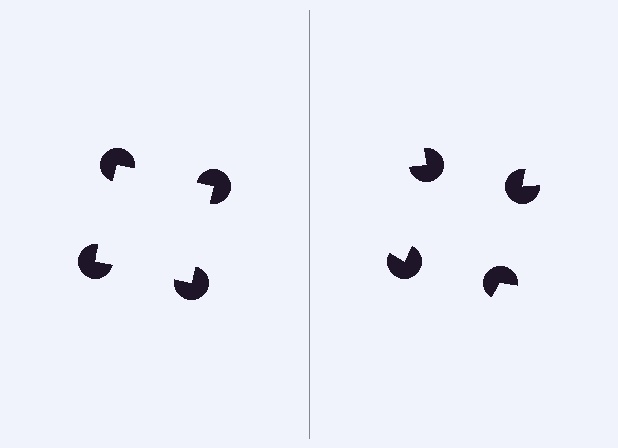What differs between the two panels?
The pac-man discs are positioned identically on both sides; only the wedge orientations differ. On the left they align to a square; on the right they are misaligned.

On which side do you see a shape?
An illusory square appears on the left side. On the right side the wedge cuts are rotated, so no coherent shape forms.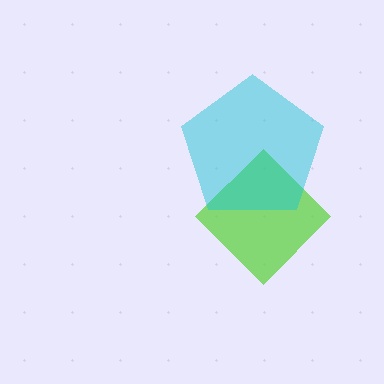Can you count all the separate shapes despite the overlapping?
Yes, there are 2 separate shapes.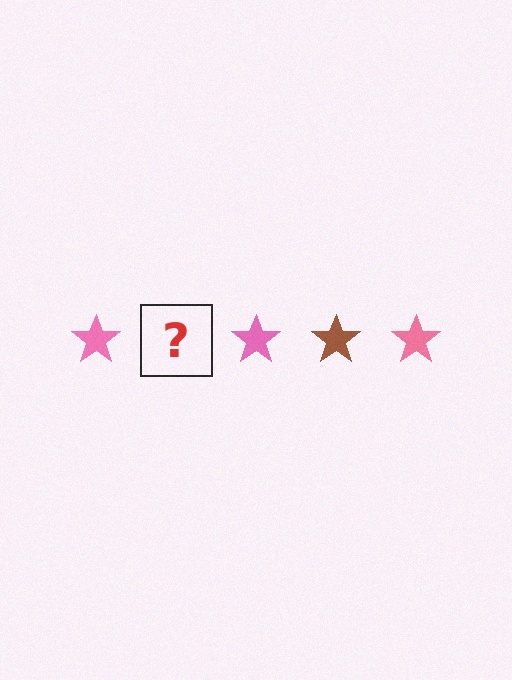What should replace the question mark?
The question mark should be replaced with a brown star.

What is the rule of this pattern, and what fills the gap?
The rule is that the pattern cycles through pink, brown stars. The gap should be filled with a brown star.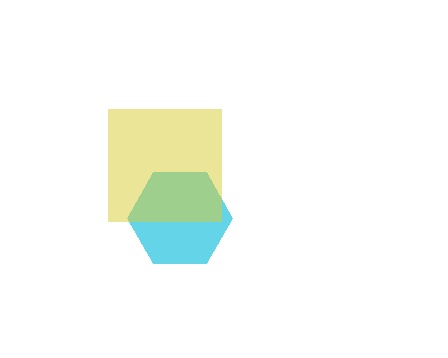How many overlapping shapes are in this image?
There are 2 overlapping shapes in the image.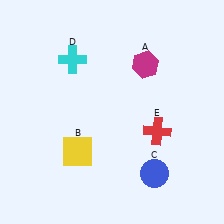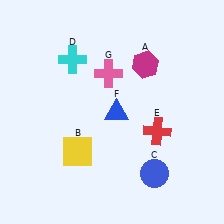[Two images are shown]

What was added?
A blue triangle (F), a pink cross (G) were added in Image 2.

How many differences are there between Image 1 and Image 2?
There are 2 differences between the two images.